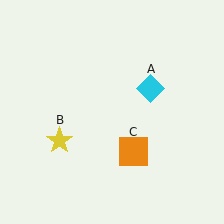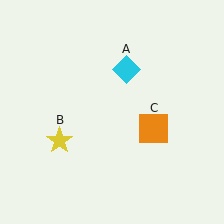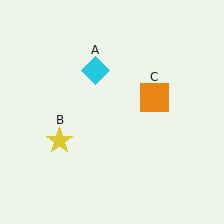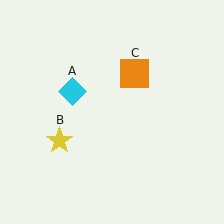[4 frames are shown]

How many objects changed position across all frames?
2 objects changed position: cyan diamond (object A), orange square (object C).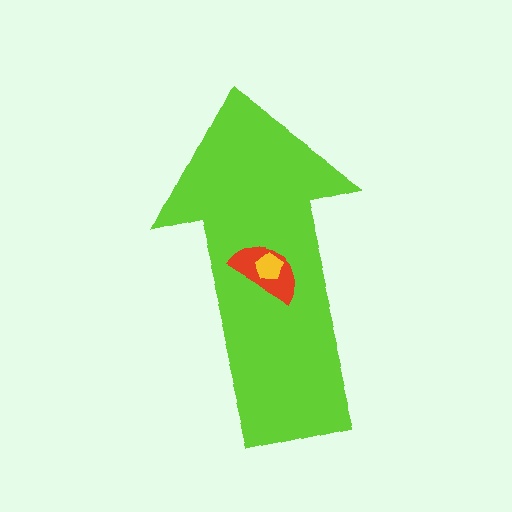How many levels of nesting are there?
3.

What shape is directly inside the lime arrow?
The red semicircle.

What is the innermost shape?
The yellow pentagon.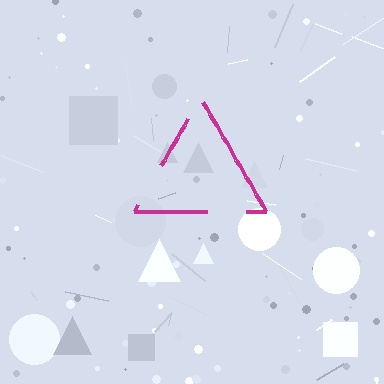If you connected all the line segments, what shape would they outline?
They would outline a triangle.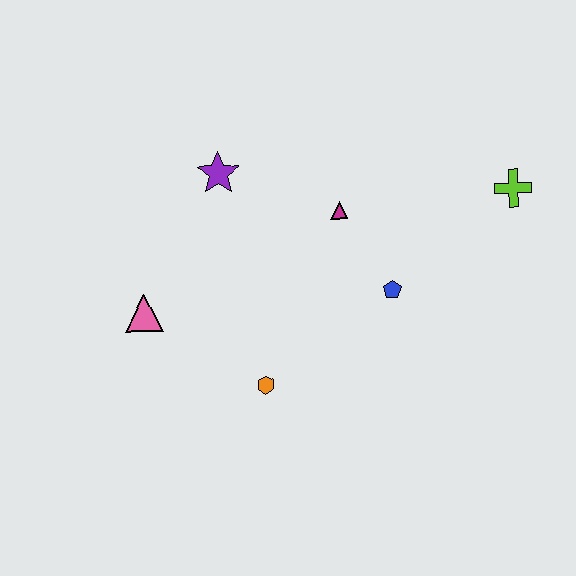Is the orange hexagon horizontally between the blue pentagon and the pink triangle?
Yes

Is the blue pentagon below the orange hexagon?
No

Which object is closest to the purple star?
The magenta triangle is closest to the purple star.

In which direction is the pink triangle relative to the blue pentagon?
The pink triangle is to the left of the blue pentagon.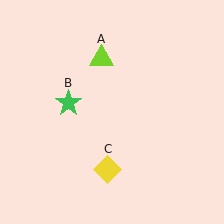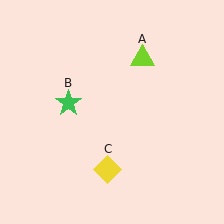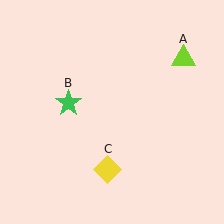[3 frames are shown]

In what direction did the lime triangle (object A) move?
The lime triangle (object A) moved right.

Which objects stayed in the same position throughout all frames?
Green star (object B) and yellow diamond (object C) remained stationary.